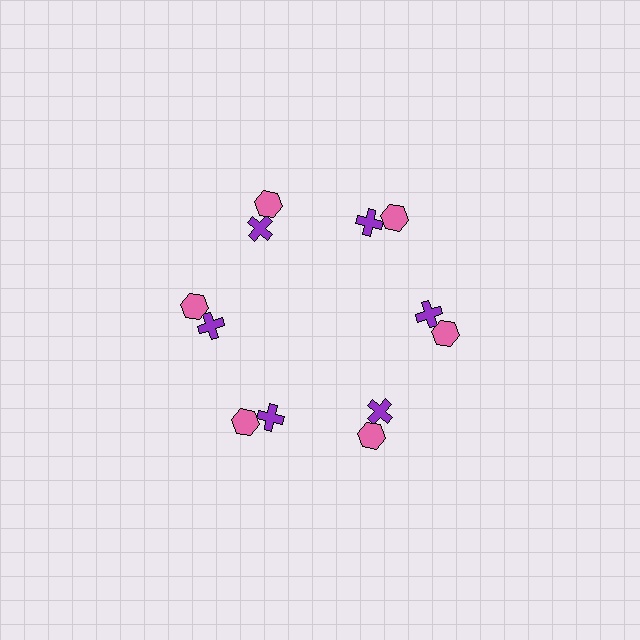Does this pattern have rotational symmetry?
Yes, this pattern has 6-fold rotational symmetry. It looks the same after rotating 60 degrees around the center.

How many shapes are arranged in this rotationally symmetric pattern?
There are 12 shapes, arranged in 6 groups of 2.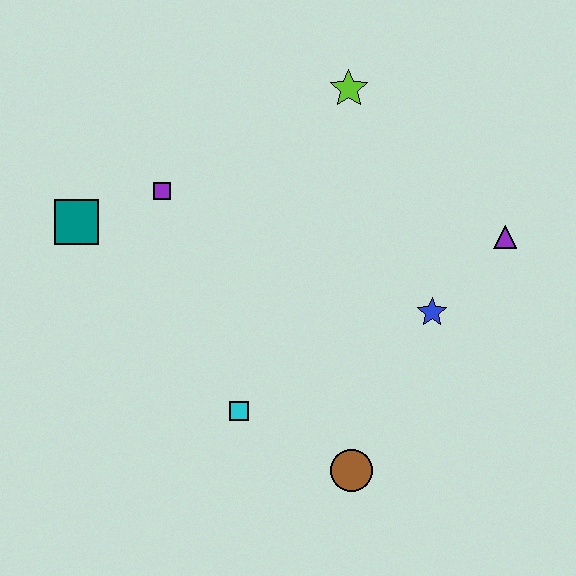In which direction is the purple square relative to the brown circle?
The purple square is above the brown circle.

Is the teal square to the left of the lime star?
Yes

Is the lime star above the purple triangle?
Yes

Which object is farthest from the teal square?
The purple triangle is farthest from the teal square.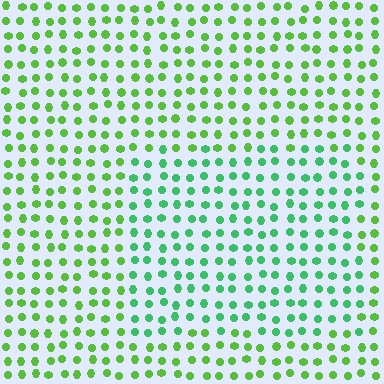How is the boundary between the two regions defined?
The boundary is defined purely by a slight shift in hue (about 33 degrees). Spacing, size, and orientation are identical on both sides.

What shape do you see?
I see a rectangle.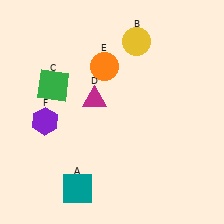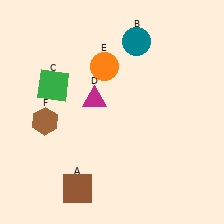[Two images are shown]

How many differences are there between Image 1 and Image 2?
There are 3 differences between the two images.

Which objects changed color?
A changed from teal to brown. B changed from yellow to teal. F changed from purple to brown.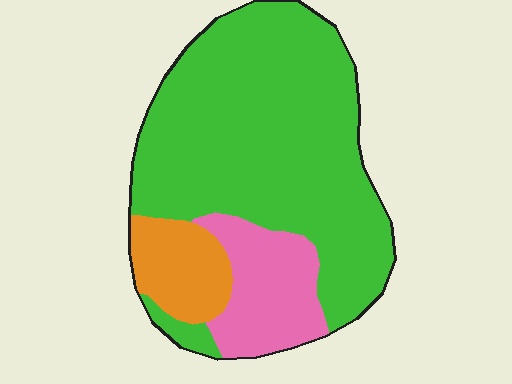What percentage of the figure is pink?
Pink takes up about one sixth (1/6) of the figure.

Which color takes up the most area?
Green, at roughly 70%.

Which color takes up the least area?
Orange, at roughly 10%.